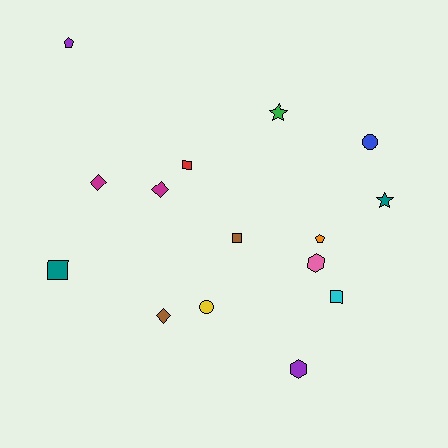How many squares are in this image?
There are 4 squares.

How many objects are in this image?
There are 15 objects.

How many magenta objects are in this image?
There are 2 magenta objects.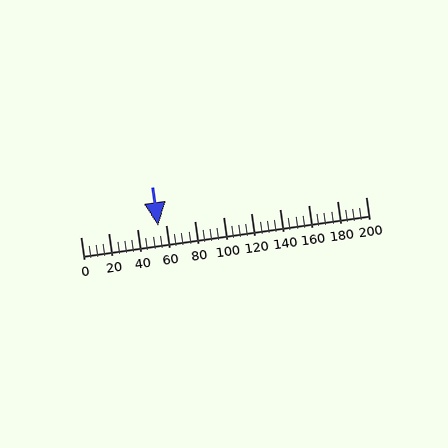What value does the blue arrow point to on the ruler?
The blue arrow points to approximately 54.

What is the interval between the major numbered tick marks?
The major tick marks are spaced 20 units apart.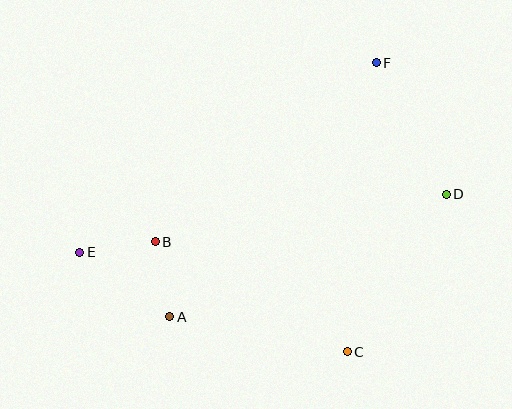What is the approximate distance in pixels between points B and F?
The distance between B and F is approximately 285 pixels.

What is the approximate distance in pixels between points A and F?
The distance between A and F is approximately 327 pixels.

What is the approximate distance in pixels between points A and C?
The distance between A and C is approximately 181 pixels.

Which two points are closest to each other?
Points B and E are closest to each other.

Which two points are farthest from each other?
Points D and E are farthest from each other.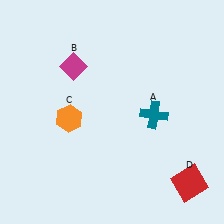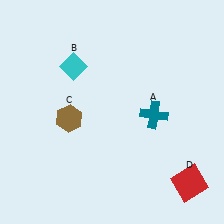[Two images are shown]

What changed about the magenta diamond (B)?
In Image 1, B is magenta. In Image 2, it changed to cyan.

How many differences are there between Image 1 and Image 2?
There are 2 differences between the two images.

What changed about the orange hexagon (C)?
In Image 1, C is orange. In Image 2, it changed to brown.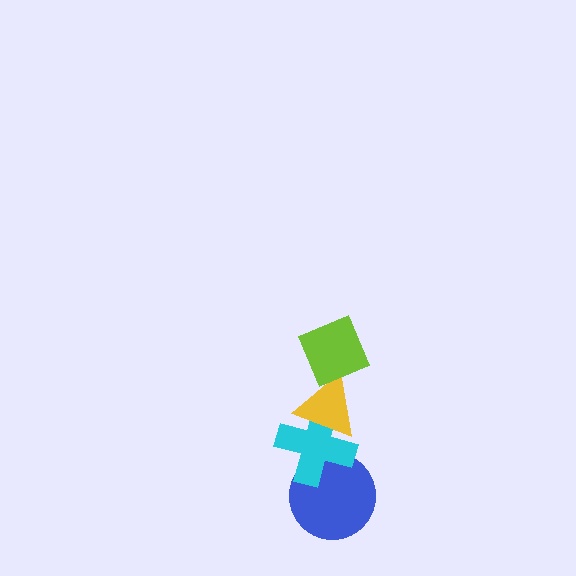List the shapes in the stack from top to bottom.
From top to bottom: the lime diamond, the yellow triangle, the cyan cross, the blue circle.